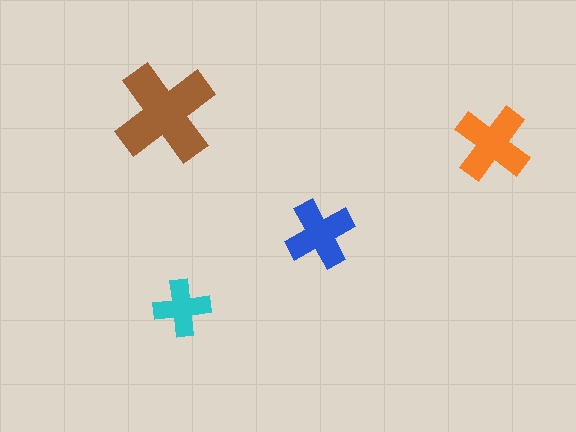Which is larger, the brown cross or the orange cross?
The brown one.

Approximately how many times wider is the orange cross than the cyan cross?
About 1.5 times wider.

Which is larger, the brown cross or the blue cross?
The brown one.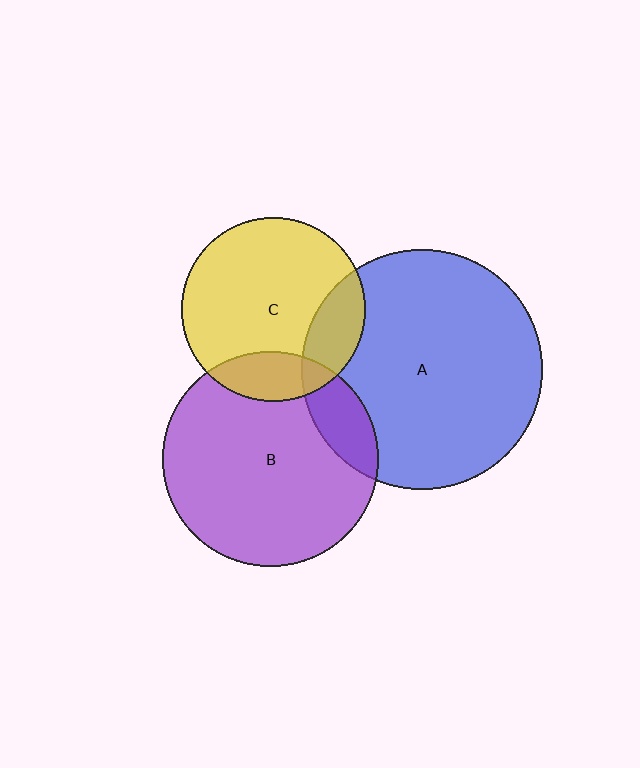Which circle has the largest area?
Circle A (blue).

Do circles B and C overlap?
Yes.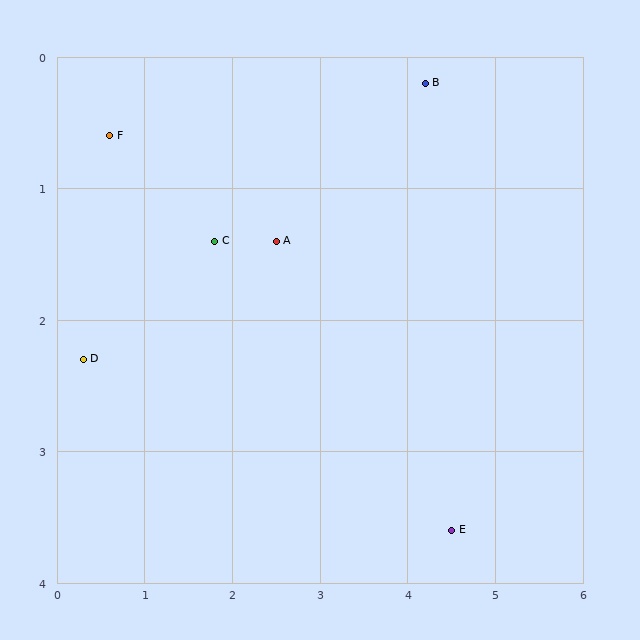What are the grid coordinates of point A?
Point A is at approximately (2.5, 1.4).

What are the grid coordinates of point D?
Point D is at approximately (0.3, 2.3).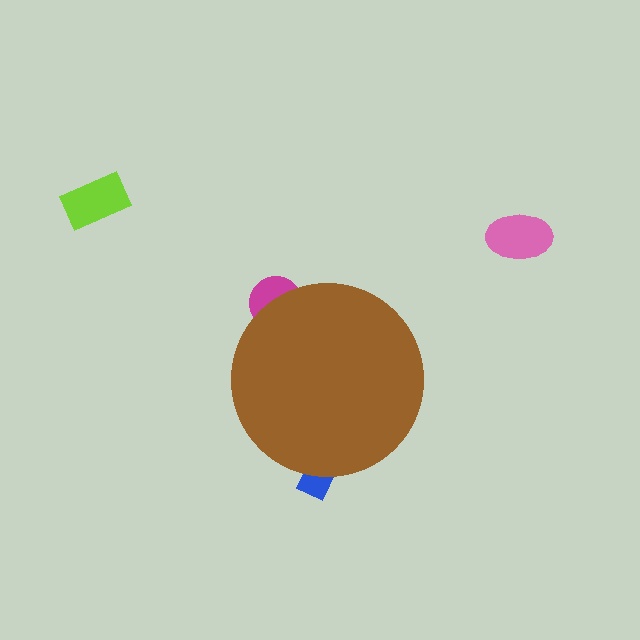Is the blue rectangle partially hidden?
Yes, the blue rectangle is partially hidden behind the brown circle.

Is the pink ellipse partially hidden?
No, the pink ellipse is fully visible.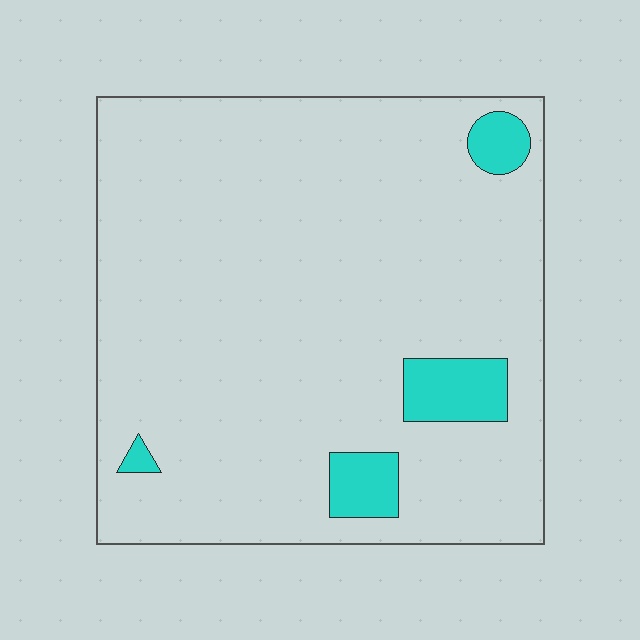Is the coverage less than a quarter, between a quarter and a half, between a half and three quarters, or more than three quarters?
Less than a quarter.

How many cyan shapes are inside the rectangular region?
4.